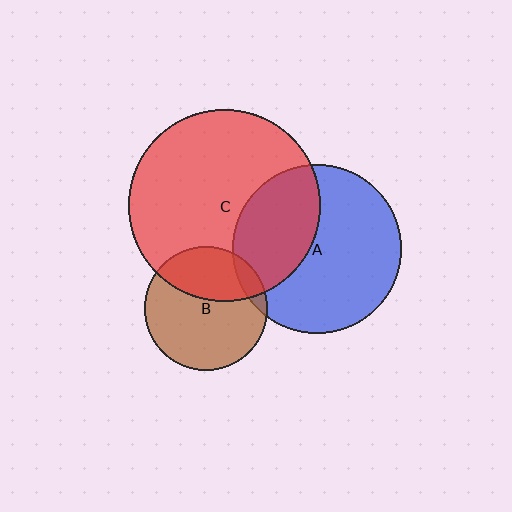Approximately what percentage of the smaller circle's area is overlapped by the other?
Approximately 35%.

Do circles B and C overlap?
Yes.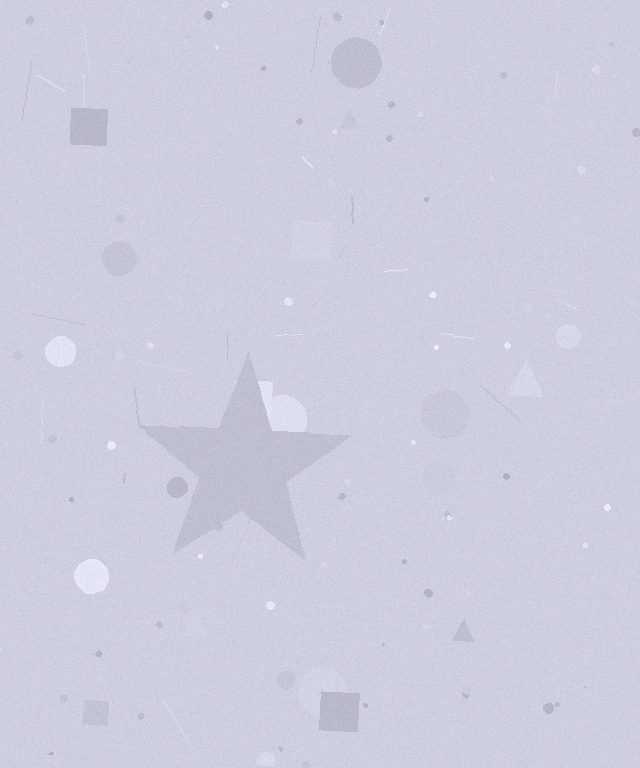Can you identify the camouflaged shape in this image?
The camouflaged shape is a star.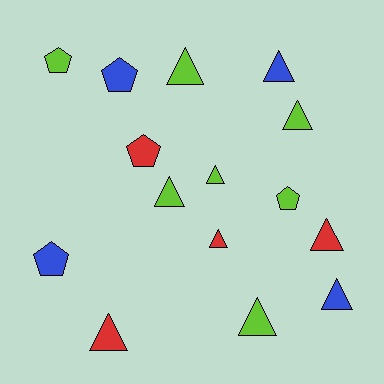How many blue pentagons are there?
There are 2 blue pentagons.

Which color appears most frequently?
Lime, with 7 objects.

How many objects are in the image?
There are 15 objects.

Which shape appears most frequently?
Triangle, with 10 objects.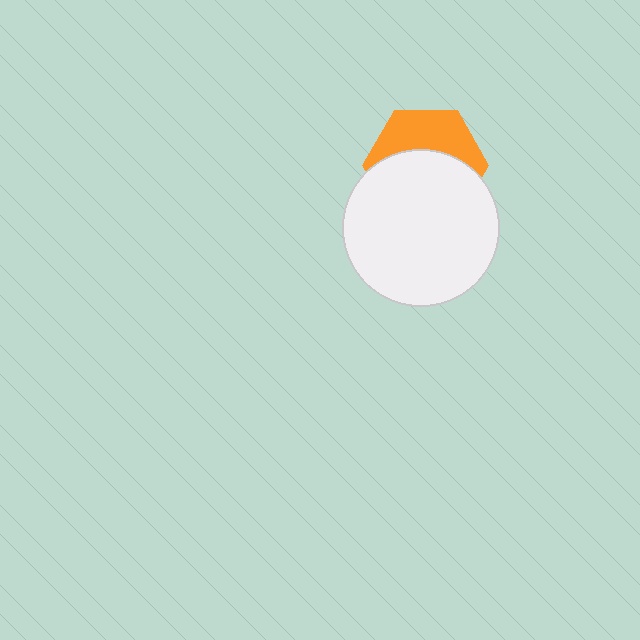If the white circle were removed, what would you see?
You would see the complete orange hexagon.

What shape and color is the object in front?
The object in front is a white circle.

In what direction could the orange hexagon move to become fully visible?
The orange hexagon could move up. That would shift it out from behind the white circle entirely.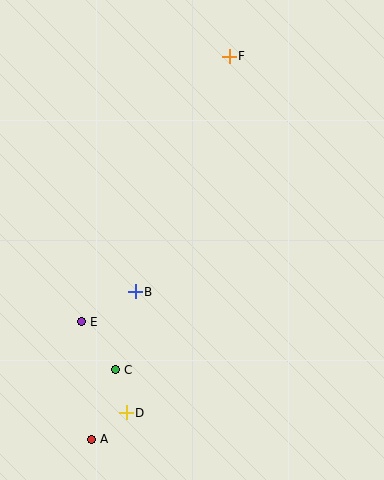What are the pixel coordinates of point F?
Point F is at (229, 56).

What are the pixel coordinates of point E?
Point E is at (81, 322).